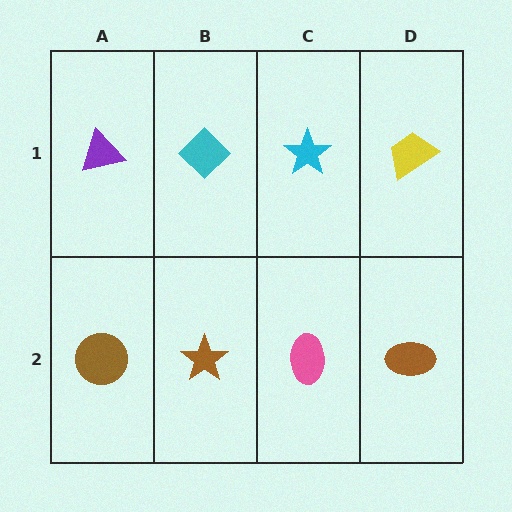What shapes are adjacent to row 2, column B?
A cyan diamond (row 1, column B), a brown circle (row 2, column A), a pink ellipse (row 2, column C).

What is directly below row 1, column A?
A brown circle.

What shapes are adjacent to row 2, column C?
A cyan star (row 1, column C), a brown star (row 2, column B), a brown ellipse (row 2, column D).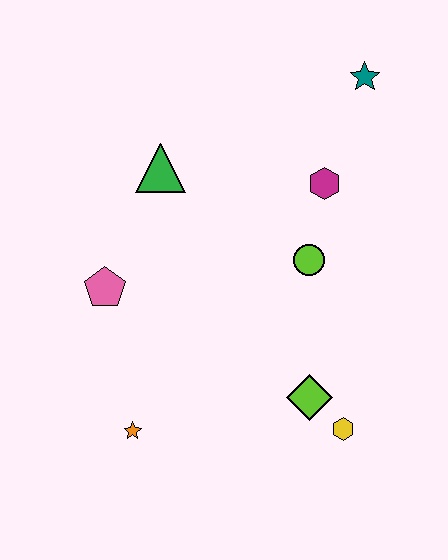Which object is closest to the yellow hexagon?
The lime diamond is closest to the yellow hexagon.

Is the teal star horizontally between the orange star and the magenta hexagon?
No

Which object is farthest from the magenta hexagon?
The orange star is farthest from the magenta hexagon.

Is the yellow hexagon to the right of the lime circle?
Yes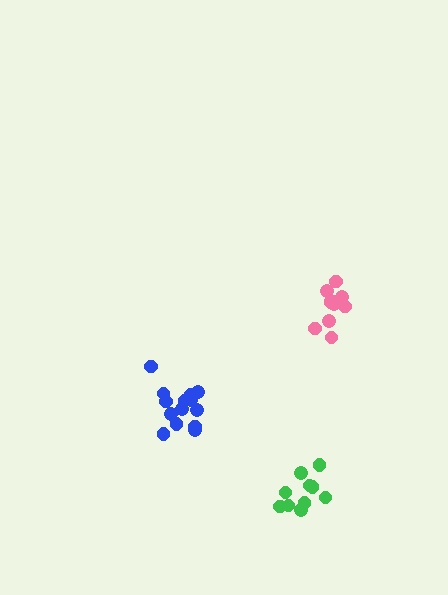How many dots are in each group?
Group 1: 10 dots, Group 2: 14 dots, Group 3: 10 dots (34 total).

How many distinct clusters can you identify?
There are 3 distinct clusters.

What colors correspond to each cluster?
The clusters are colored: green, blue, pink.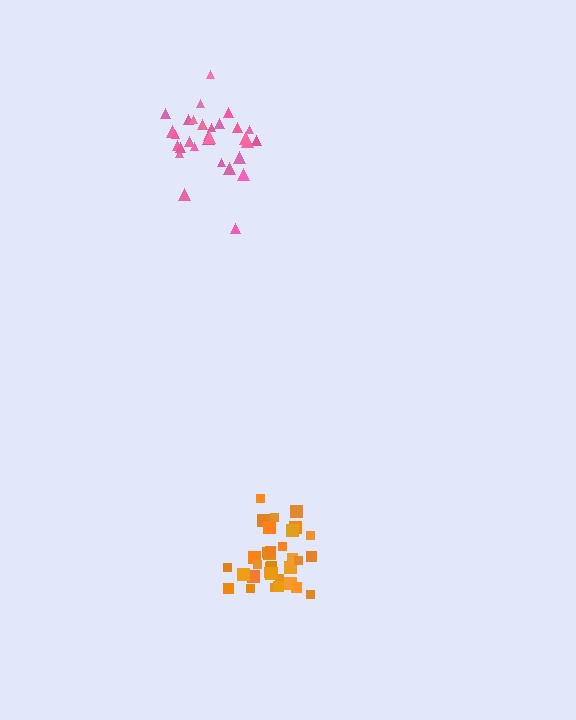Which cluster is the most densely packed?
Orange.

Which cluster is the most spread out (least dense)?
Pink.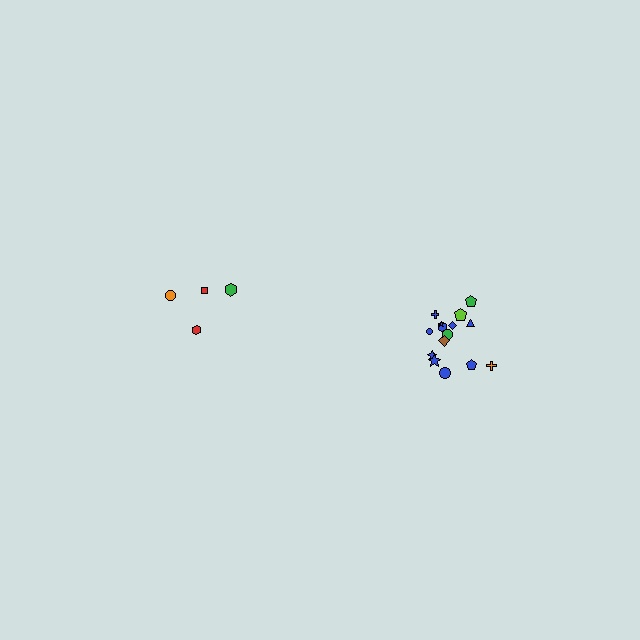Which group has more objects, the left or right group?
The right group.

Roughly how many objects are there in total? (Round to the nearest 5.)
Roughly 20 objects in total.